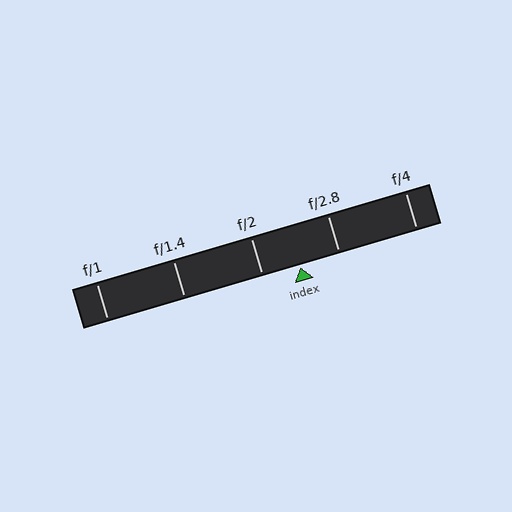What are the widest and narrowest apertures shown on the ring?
The widest aperture shown is f/1 and the narrowest is f/4.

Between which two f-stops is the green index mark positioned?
The index mark is between f/2 and f/2.8.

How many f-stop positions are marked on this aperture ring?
There are 5 f-stop positions marked.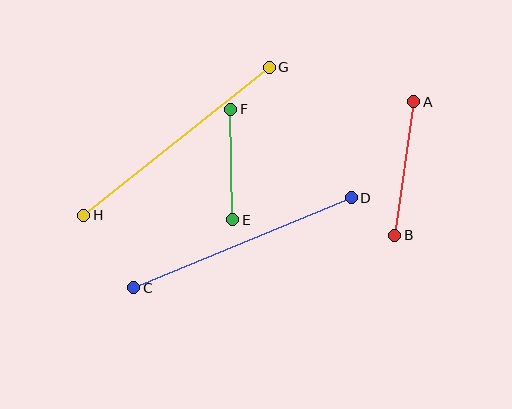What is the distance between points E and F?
The distance is approximately 110 pixels.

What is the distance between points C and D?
The distance is approximately 235 pixels.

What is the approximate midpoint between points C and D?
The midpoint is at approximately (243, 243) pixels.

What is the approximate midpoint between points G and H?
The midpoint is at approximately (176, 141) pixels.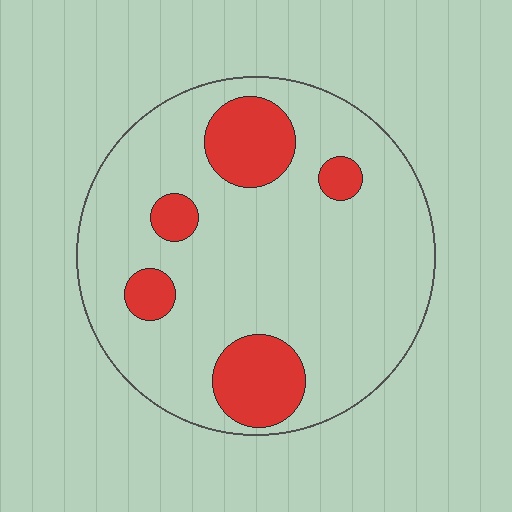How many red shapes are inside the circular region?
5.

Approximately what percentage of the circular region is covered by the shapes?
Approximately 20%.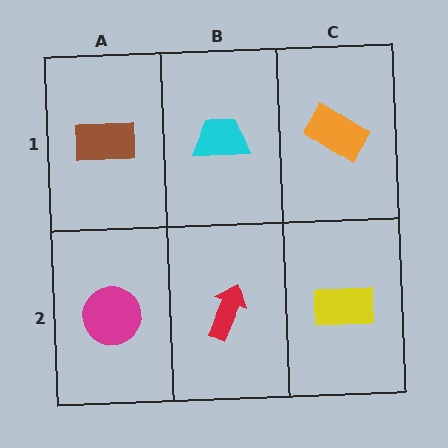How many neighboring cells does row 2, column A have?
2.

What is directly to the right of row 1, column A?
A cyan trapezoid.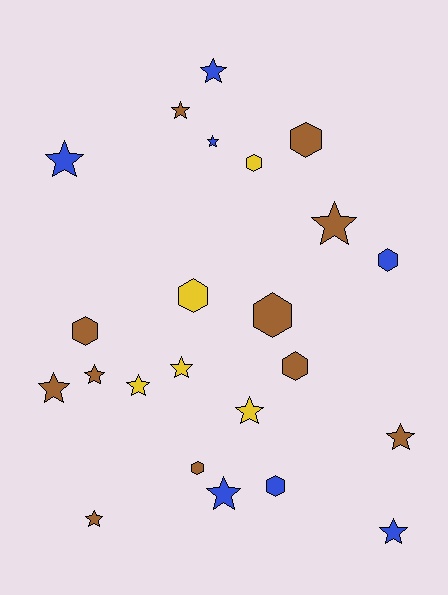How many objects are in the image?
There are 23 objects.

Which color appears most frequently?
Brown, with 11 objects.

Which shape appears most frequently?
Star, with 14 objects.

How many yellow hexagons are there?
There are 2 yellow hexagons.